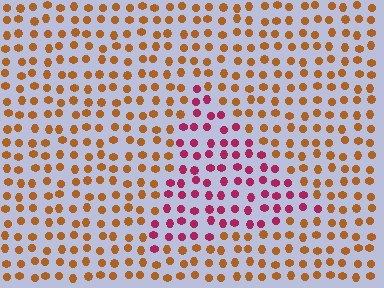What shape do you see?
I see a triangle.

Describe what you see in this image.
The image is filled with small brown elements in a uniform arrangement. A triangle-shaped region is visible where the elements are tinted to a slightly different hue, forming a subtle color boundary.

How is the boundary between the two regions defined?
The boundary is defined purely by a slight shift in hue (about 53 degrees). Spacing, size, and orientation are identical on both sides.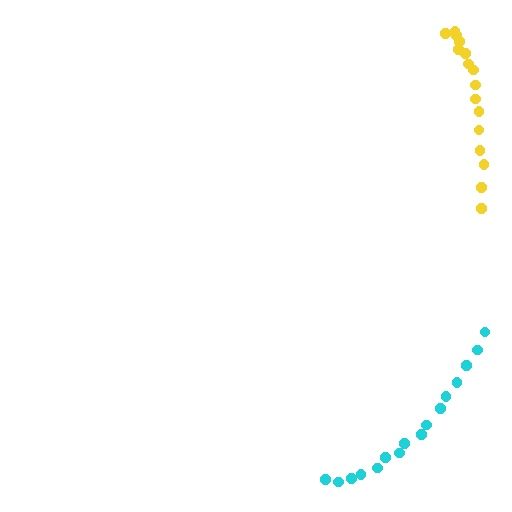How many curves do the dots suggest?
There are 2 distinct paths.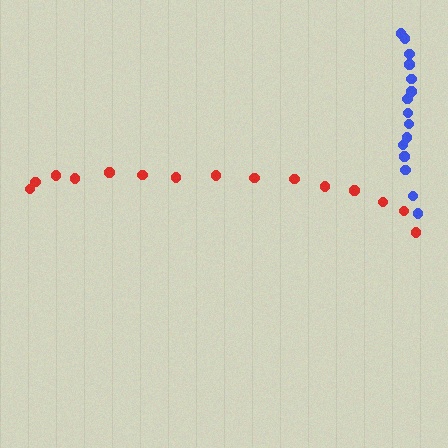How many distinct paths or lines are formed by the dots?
There are 2 distinct paths.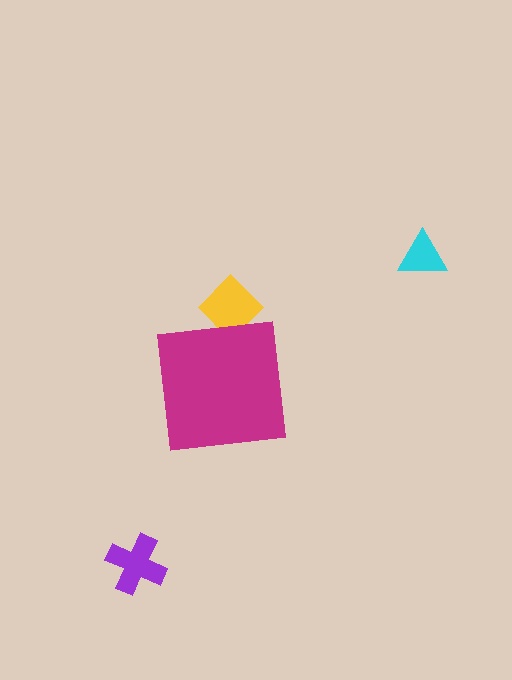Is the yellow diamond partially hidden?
Yes, the yellow diamond is partially hidden behind the magenta square.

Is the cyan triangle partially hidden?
No, the cyan triangle is fully visible.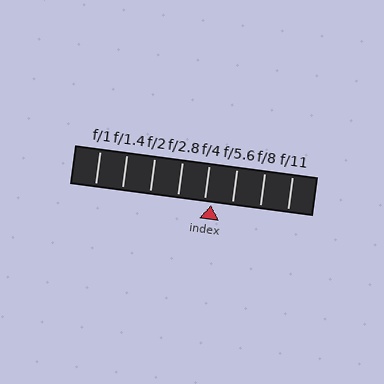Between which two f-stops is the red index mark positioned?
The index mark is between f/4 and f/5.6.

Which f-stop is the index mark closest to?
The index mark is closest to f/4.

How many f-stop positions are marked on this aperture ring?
There are 8 f-stop positions marked.